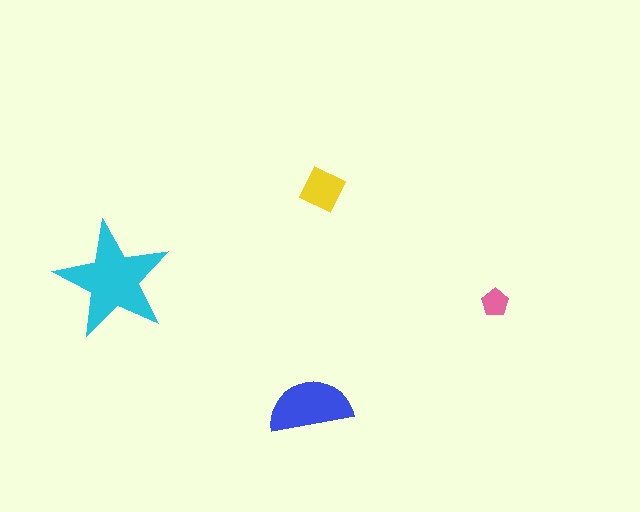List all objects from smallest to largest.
The pink pentagon, the yellow diamond, the blue semicircle, the cyan star.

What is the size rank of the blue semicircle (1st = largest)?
2nd.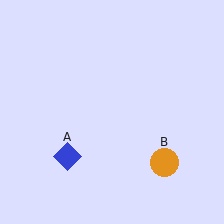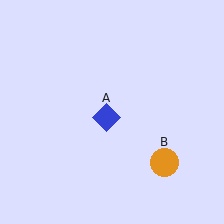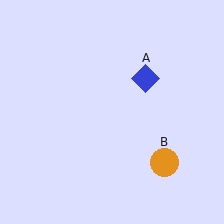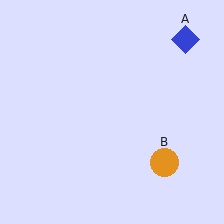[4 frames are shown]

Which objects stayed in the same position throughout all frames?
Orange circle (object B) remained stationary.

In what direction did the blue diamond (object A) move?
The blue diamond (object A) moved up and to the right.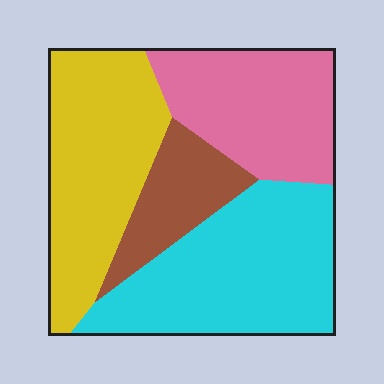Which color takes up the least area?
Brown, at roughly 15%.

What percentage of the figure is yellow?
Yellow covers about 30% of the figure.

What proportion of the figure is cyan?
Cyan covers about 35% of the figure.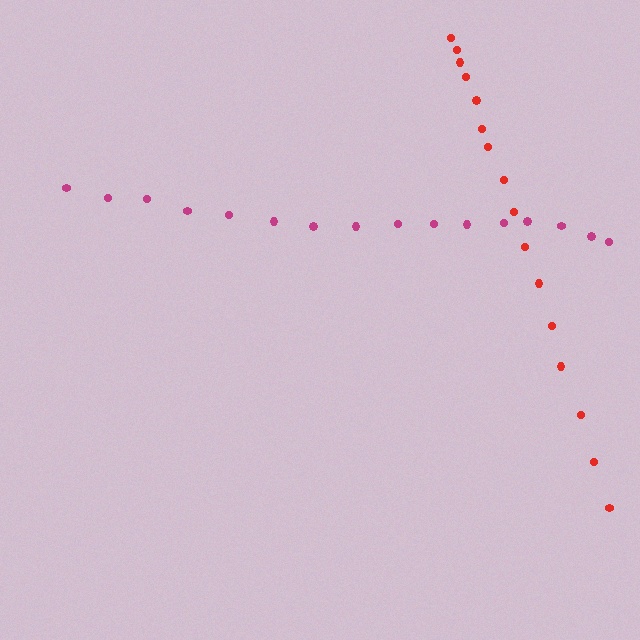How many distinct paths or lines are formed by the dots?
There are 2 distinct paths.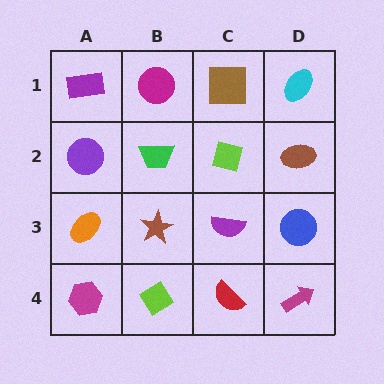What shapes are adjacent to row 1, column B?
A green trapezoid (row 2, column B), a purple rectangle (row 1, column A), a brown square (row 1, column C).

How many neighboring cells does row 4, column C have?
3.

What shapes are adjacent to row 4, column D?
A blue circle (row 3, column D), a red semicircle (row 4, column C).